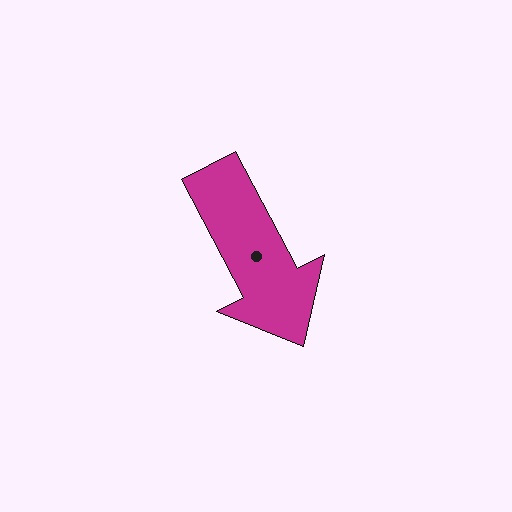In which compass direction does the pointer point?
Southeast.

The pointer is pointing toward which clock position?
Roughly 5 o'clock.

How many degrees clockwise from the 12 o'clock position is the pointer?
Approximately 152 degrees.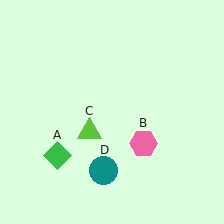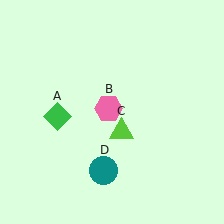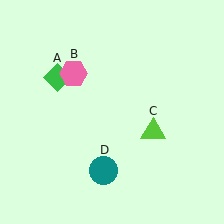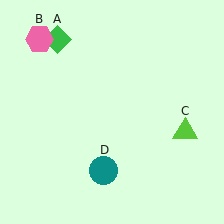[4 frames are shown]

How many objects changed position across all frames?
3 objects changed position: green diamond (object A), pink hexagon (object B), lime triangle (object C).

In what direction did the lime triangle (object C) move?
The lime triangle (object C) moved right.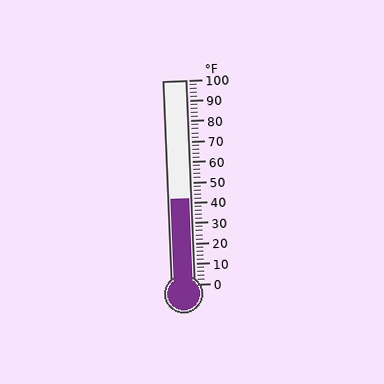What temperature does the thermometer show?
The thermometer shows approximately 42°F.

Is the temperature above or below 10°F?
The temperature is above 10°F.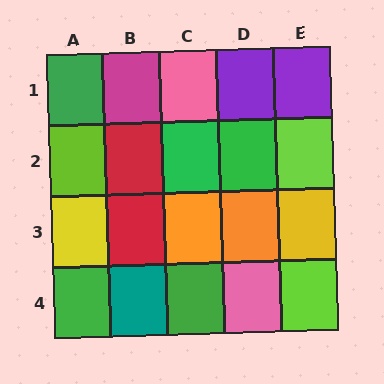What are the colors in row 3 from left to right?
Yellow, red, orange, orange, yellow.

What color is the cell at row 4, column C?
Green.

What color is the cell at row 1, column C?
Pink.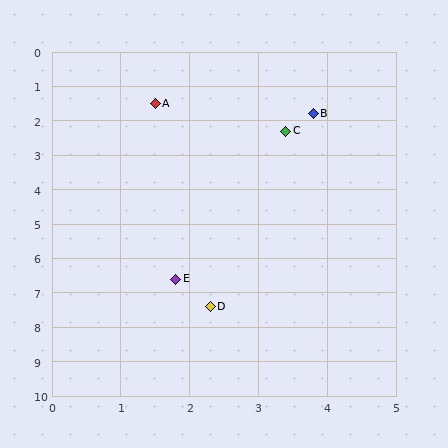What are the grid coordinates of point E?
Point E is at approximately (1.8, 6.6).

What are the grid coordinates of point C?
Point C is at approximately (3.4, 2.3).